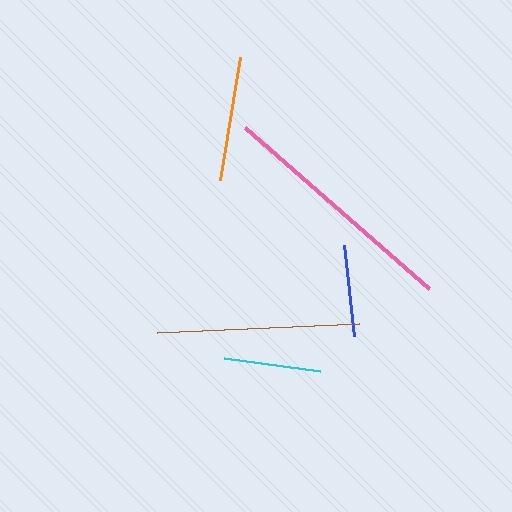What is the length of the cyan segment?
The cyan segment is approximately 96 pixels long.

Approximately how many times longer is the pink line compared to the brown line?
The pink line is approximately 1.2 times the length of the brown line.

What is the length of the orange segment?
The orange segment is approximately 125 pixels long.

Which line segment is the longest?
The pink line is the longest at approximately 245 pixels.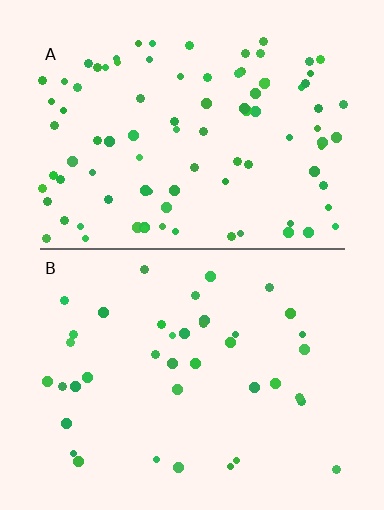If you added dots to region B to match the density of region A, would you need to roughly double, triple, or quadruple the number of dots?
Approximately double.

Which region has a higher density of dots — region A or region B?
A (the top).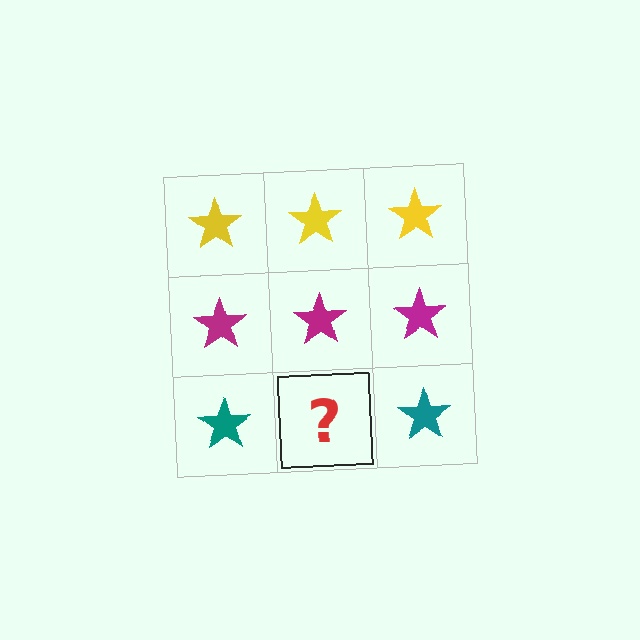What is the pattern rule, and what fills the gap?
The rule is that each row has a consistent color. The gap should be filled with a teal star.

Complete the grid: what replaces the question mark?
The question mark should be replaced with a teal star.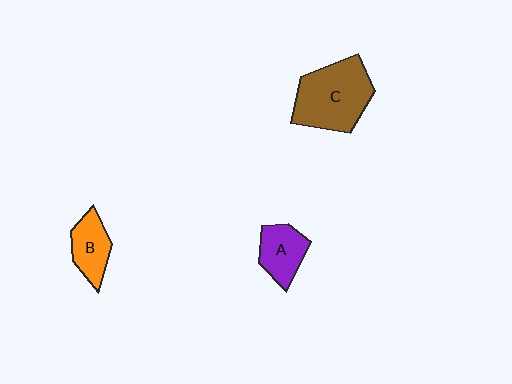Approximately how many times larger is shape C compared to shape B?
Approximately 2.0 times.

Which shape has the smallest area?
Shape B (orange).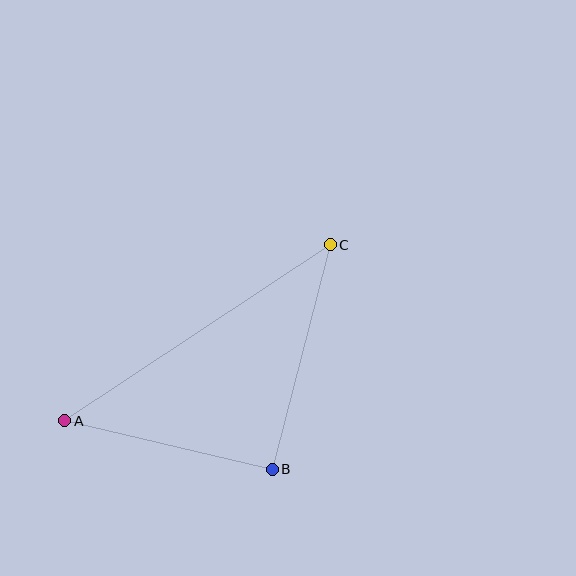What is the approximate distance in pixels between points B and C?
The distance between B and C is approximately 232 pixels.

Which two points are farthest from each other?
Points A and C are farthest from each other.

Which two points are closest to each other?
Points A and B are closest to each other.